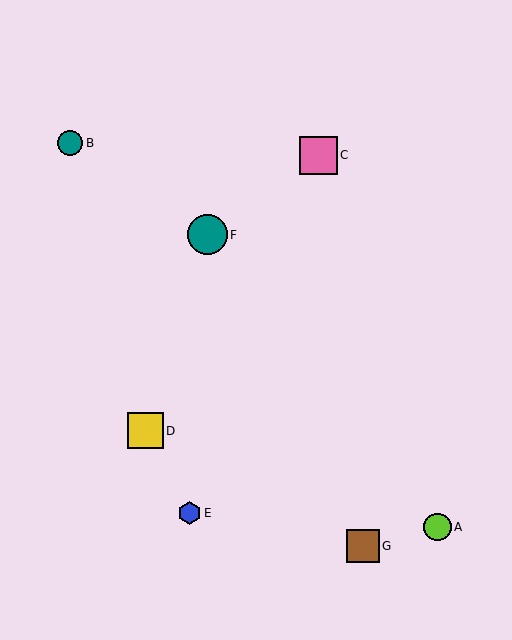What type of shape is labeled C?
Shape C is a pink square.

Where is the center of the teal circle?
The center of the teal circle is at (70, 143).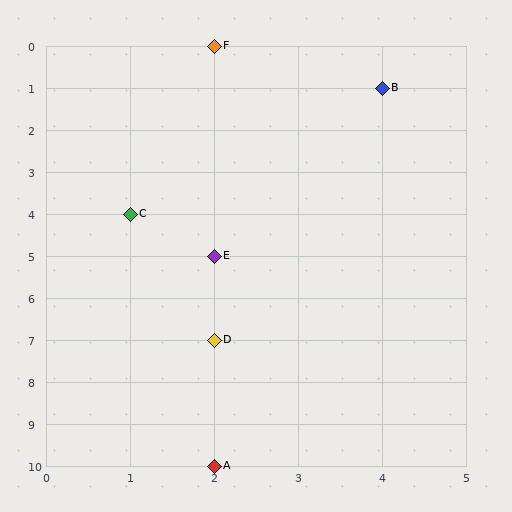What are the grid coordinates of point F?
Point F is at grid coordinates (2, 0).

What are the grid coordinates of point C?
Point C is at grid coordinates (1, 4).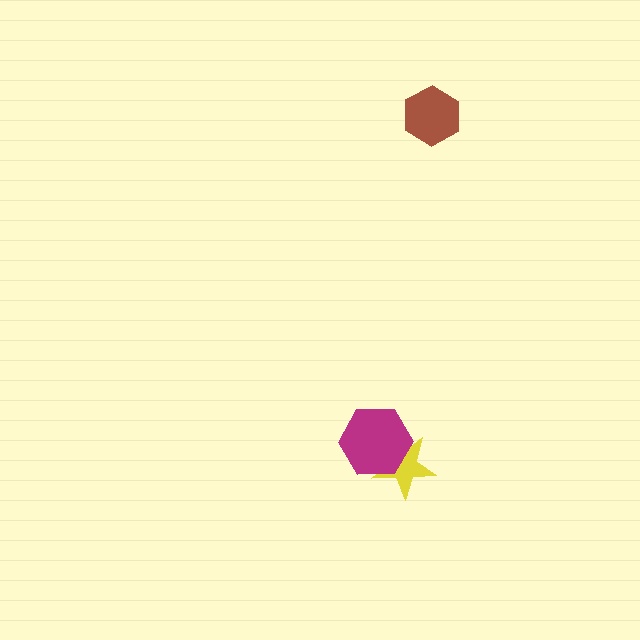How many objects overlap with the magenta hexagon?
1 object overlaps with the magenta hexagon.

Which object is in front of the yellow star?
The magenta hexagon is in front of the yellow star.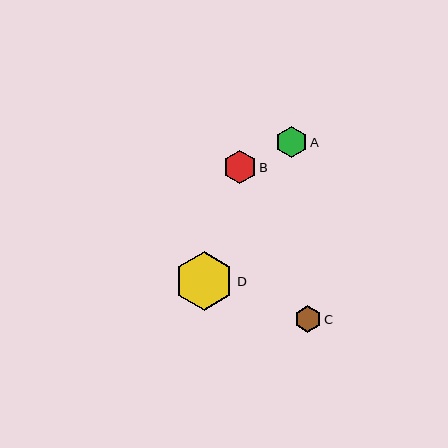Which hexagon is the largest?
Hexagon D is the largest with a size of approximately 59 pixels.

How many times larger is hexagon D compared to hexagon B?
Hexagon D is approximately 1.8 times the size of hexagon B.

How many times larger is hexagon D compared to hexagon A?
Hexagon D is approximately 1.9 times the size of hexagon A.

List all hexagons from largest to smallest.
From largest to smallest: D, B, A, C.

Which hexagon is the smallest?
Hexagon C is the smallest with a size of approximately 27 pixels.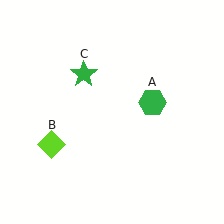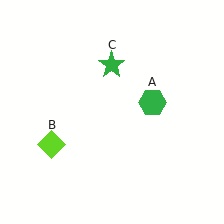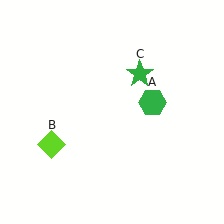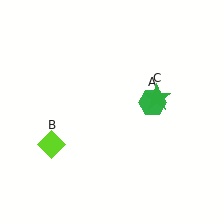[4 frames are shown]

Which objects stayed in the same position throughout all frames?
Green hexagon (object A) and lime diamond (object B) remained stationary.